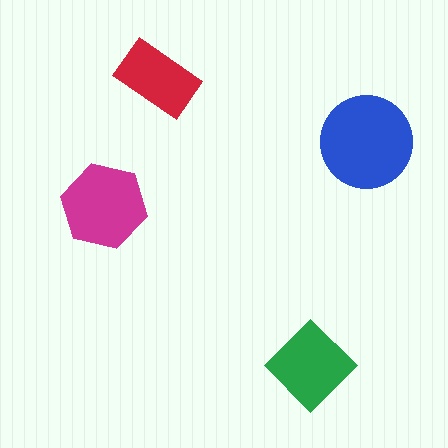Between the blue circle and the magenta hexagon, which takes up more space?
The blue circle.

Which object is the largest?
The blue circle.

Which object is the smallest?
The red rectangle.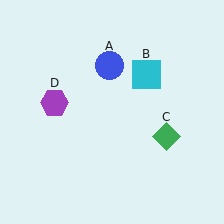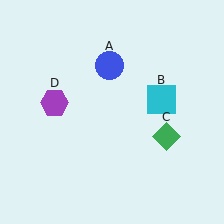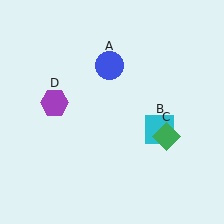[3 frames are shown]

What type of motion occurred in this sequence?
The cyan square (object B) rotated clockwise around the center of the scene.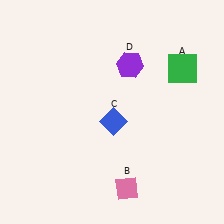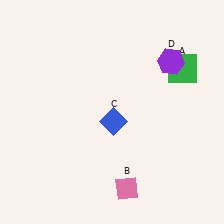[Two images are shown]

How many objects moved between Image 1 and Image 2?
1 object moved between the two images.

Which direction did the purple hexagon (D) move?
The purple hexagon (D) moved right.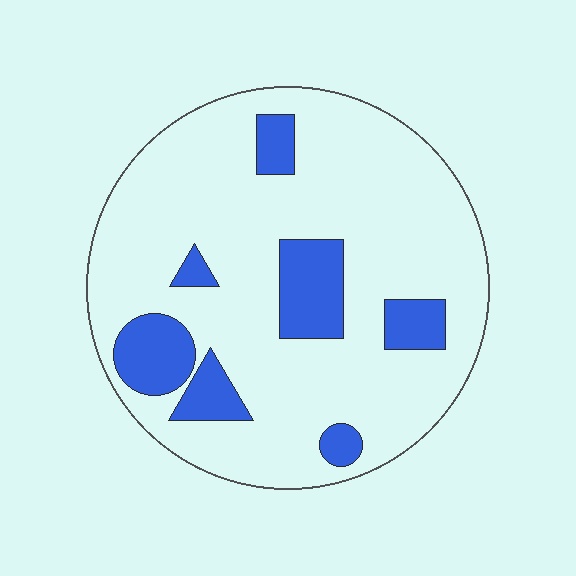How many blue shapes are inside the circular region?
7.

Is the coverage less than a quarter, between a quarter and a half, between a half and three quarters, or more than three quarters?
Less than a quarter.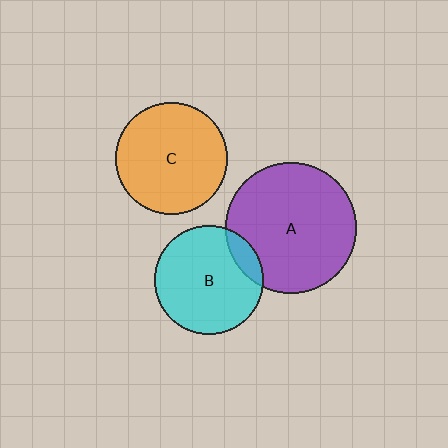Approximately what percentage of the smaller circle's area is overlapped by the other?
Approximately 10%.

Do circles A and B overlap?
Yes.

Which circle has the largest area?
Circle A (purple).